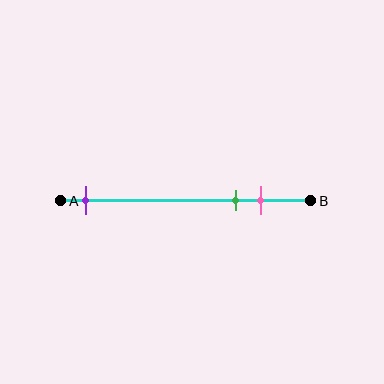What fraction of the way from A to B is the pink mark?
The pink mark is approximately 80% (0.8) of the way from A to B.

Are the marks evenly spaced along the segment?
No, the marks are not evenly spaced.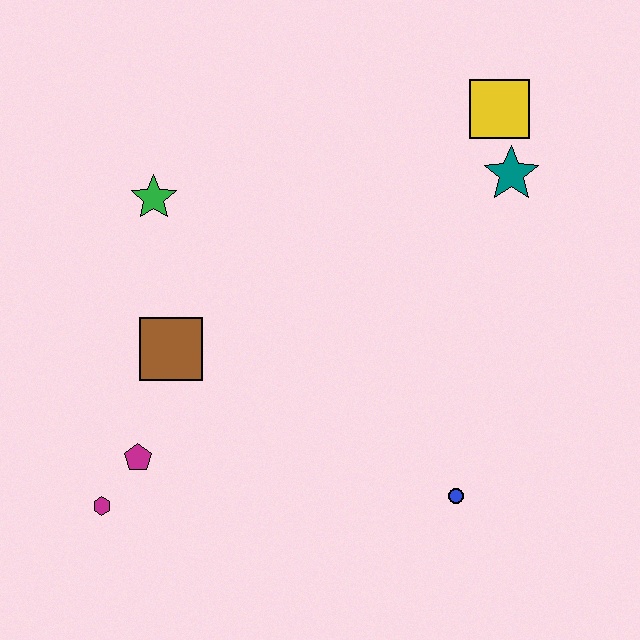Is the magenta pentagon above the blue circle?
Yes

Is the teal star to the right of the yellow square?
Yes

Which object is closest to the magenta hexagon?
The magenta pentagon is closest to the magenta hexagon.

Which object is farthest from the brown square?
The yellow square is farthest from the brown square.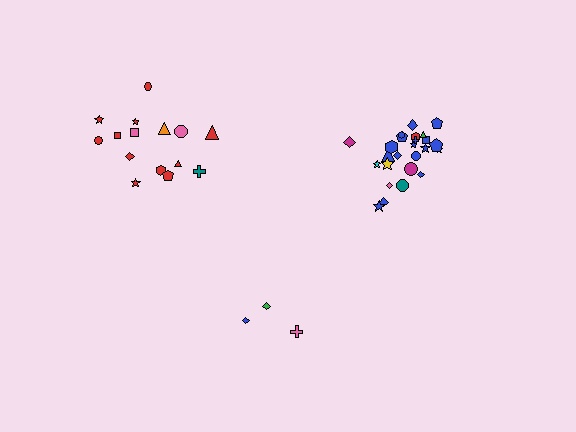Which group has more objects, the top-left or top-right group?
The top-right group.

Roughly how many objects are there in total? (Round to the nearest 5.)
Roughly 45 objects in total.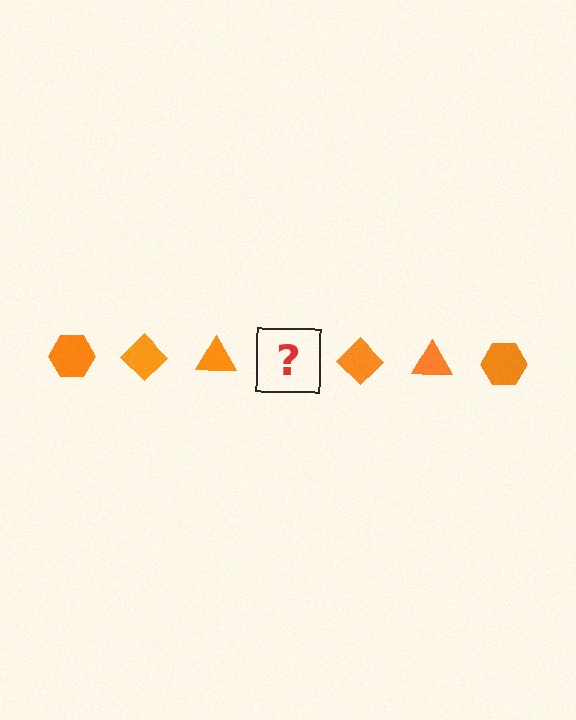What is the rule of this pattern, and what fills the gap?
The rule is that the pattern cycles through hexagon, diamond, triangle shapes in orange. The gap should be filled with an orange hexagon.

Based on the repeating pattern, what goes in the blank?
The blank should be an orange hexagon.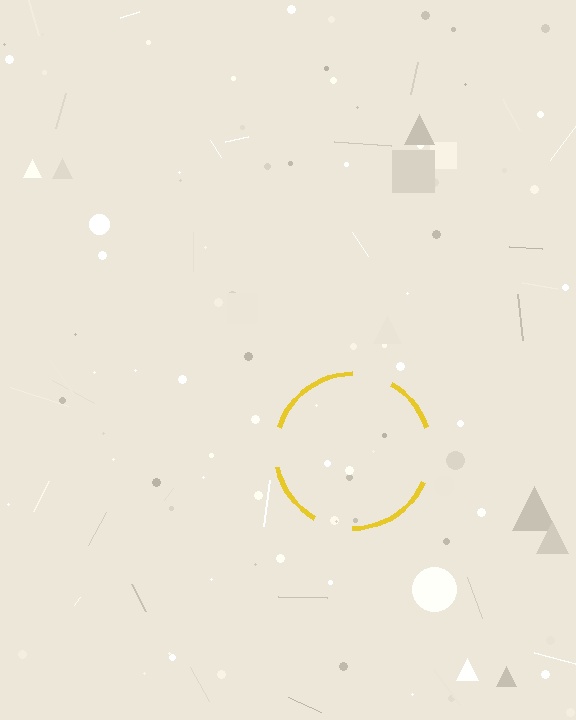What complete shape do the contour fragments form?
The contour fragments form a circle.